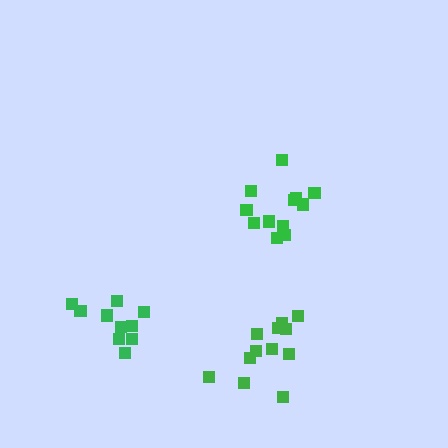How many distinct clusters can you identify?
There are 3 distinct clusters.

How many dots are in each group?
Group 1: 10 dots, Group 2: 12 dots, Group 3: 12 dots (34 total).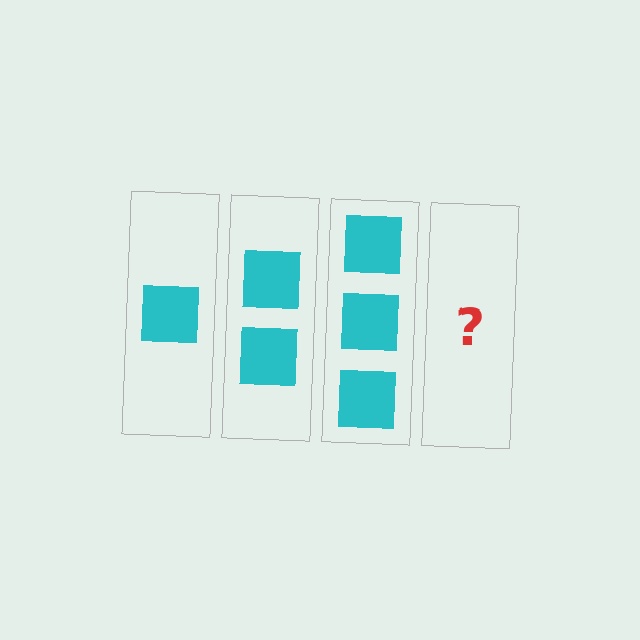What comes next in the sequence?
The next element should be 4 squares.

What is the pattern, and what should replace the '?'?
The pattern is that each step adds one more square. The '?' should be 4 squares.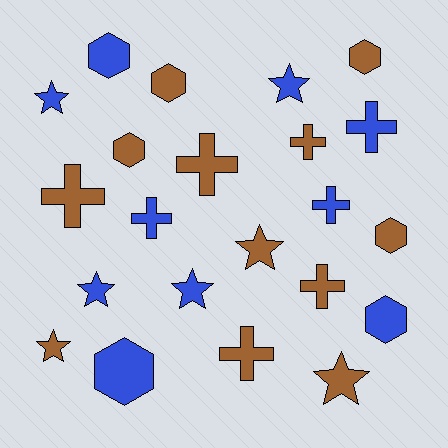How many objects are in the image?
There are 22 objects.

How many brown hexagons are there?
There are 4 brown hexagons.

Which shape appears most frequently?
Cross, with 8 objects.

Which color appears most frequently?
Brown, with 12 objects.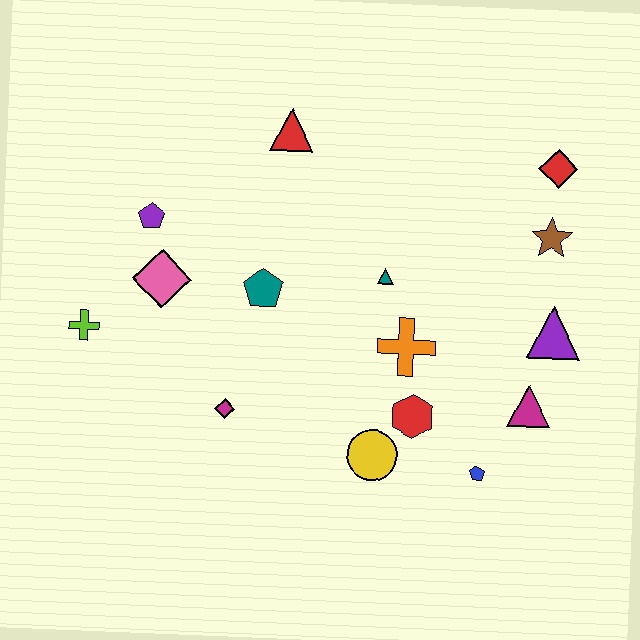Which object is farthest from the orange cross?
The lime cross is farthest from the orange cross.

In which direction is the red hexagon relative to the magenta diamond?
The red hexagon is to the right of the magenta diamond.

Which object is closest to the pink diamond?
The purple pentagon is closest to the pink diamond.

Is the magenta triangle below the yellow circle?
No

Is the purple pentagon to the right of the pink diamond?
No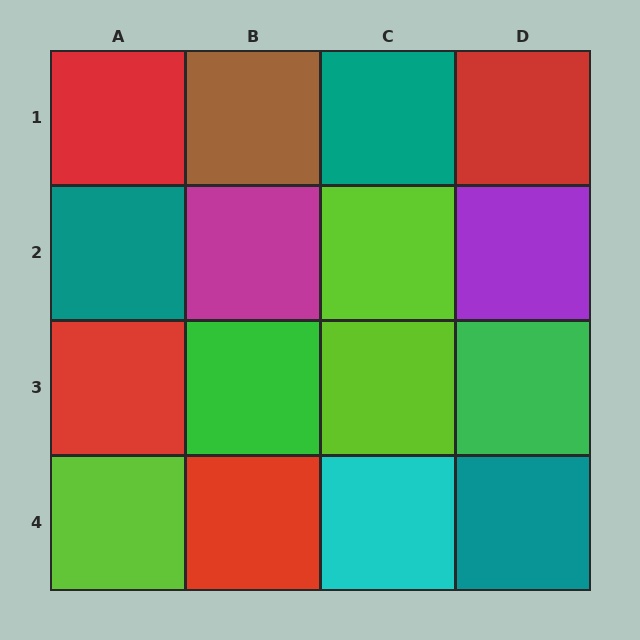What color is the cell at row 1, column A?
Red.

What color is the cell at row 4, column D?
Teal.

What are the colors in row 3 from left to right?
Red, green, lime, green.